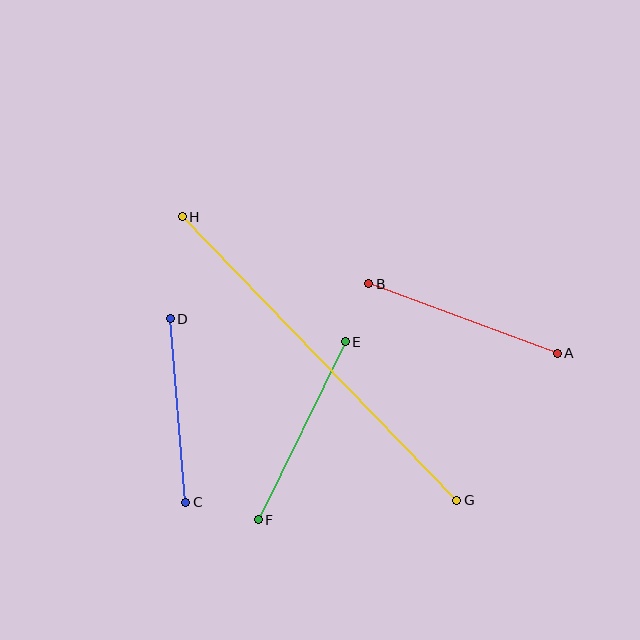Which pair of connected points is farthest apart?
Points G and H are farthest apart.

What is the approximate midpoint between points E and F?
The midpoint is at approximately (302, 431) pixels.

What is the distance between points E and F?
The distance is approximately 198 pixels.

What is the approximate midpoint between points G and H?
The midpoint is at approximately (320, 359) pixels.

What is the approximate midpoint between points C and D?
The midpoint is at approximately (178, 410) pixels.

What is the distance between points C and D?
The distance is approximately 184 pixels.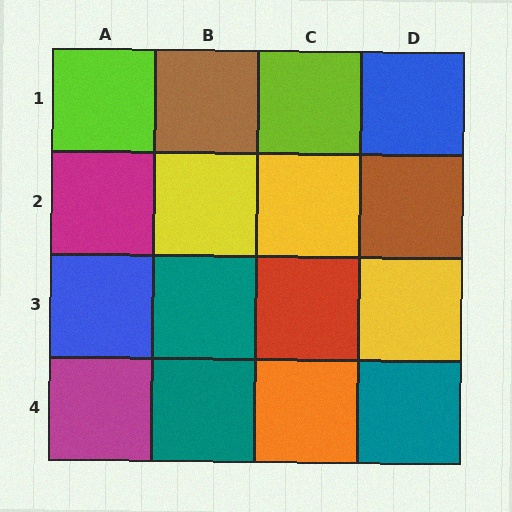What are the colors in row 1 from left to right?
Lime, brown, lime, blue.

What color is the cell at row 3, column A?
Blue.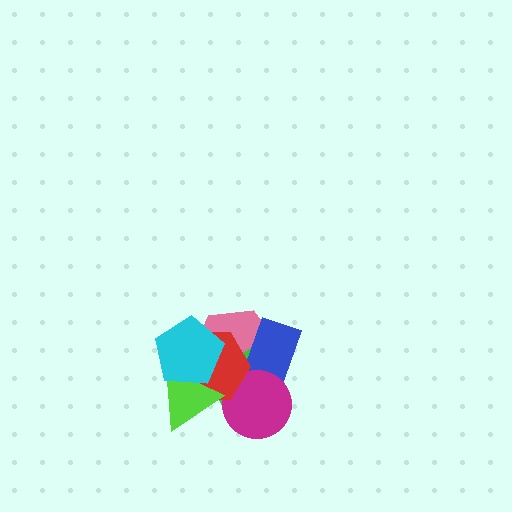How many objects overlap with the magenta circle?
4 objects overlap with the magenta circle.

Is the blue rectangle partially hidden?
Yes, it is partially covered by another shape.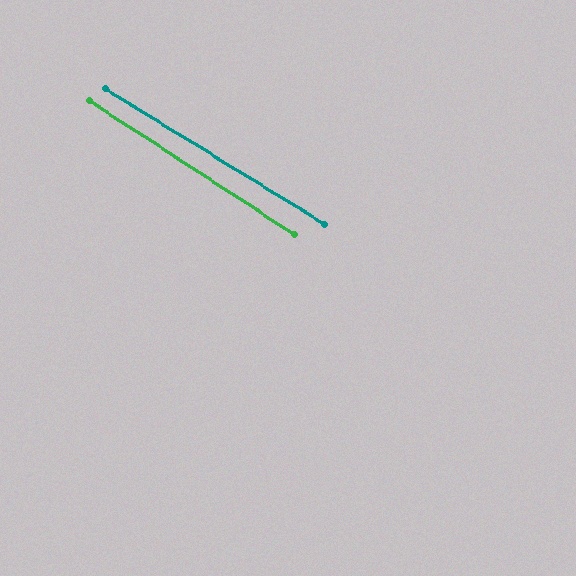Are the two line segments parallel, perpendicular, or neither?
Parallel — their directions differ by only 1.4°.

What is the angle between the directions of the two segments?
Approximately 1 degree.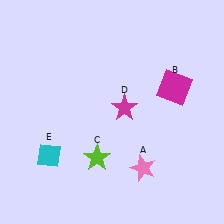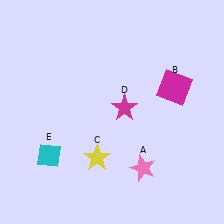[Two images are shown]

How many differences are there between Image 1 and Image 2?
There is 1 difference between the two images.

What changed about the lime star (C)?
In Image 1, C is lime. In Image 2, it changed to yellow.